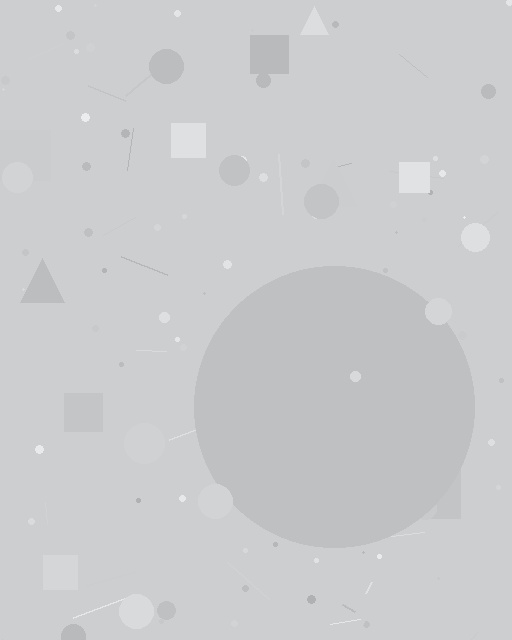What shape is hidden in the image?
A circle is hidden in the image.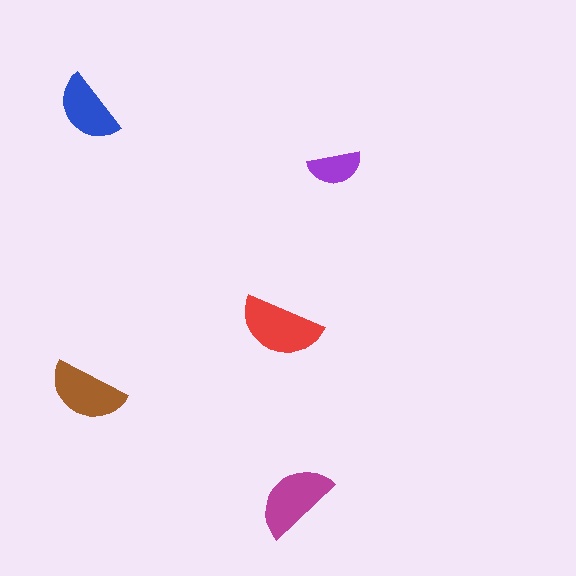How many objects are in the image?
There are 5 objects in the image.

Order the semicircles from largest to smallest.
the red one, the magenta one, the brown one, the blue one, the purple one.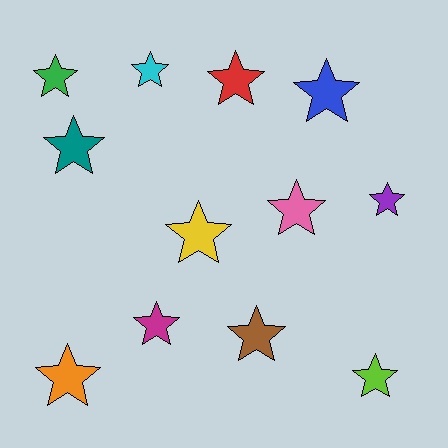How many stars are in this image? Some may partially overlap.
There are 12 stars.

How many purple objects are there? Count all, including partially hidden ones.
There is 1 purple object.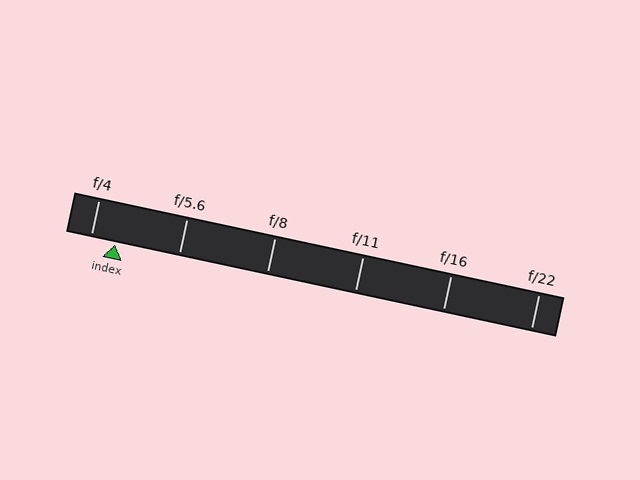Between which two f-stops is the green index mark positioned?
The index mark is between f/4 and f/5.6.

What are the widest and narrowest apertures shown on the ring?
The widest aperture shown is f/4 and the narrowest is f/22.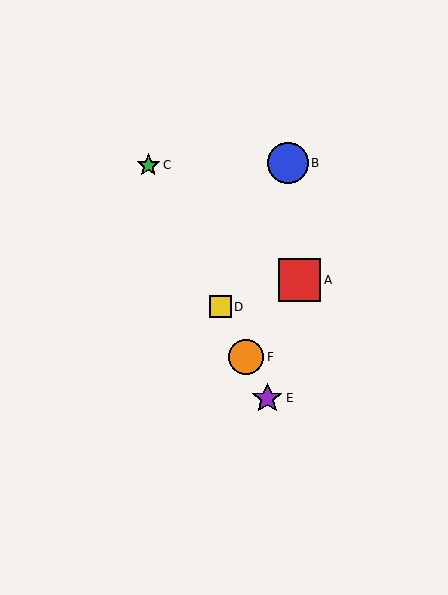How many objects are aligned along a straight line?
4 objects (C, D, E, F) are aligned along a straight line.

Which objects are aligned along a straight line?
Objects C, D, E, F are aligned along a straight line.